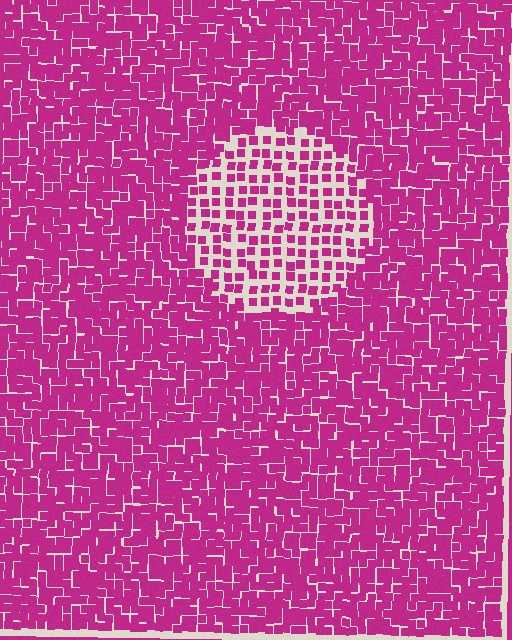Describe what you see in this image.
The image contains small magenta elements arranged at two different densities. A circle-shaped region is visible where the elements are less densely packed than the surrounding area.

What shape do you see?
I see a circle.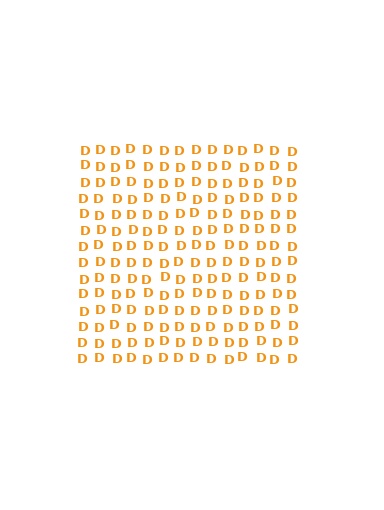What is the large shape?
The large shape is a square.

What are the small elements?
The small elements are letter D's.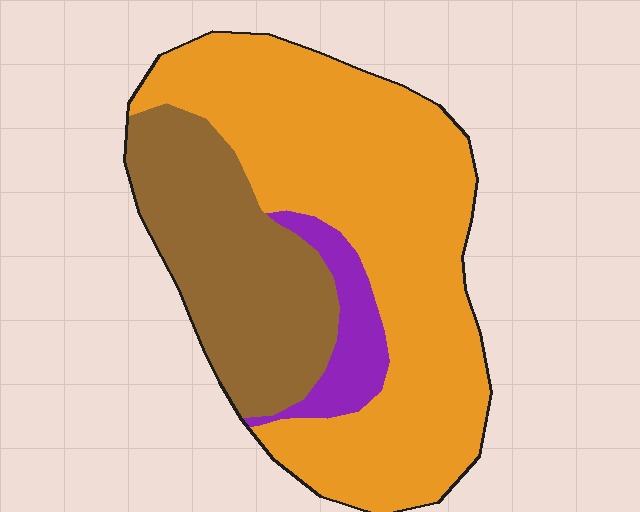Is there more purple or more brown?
Brown.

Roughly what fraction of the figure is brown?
Brown covers roughly 30% of the figure.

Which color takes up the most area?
Orange, at roughly 60%.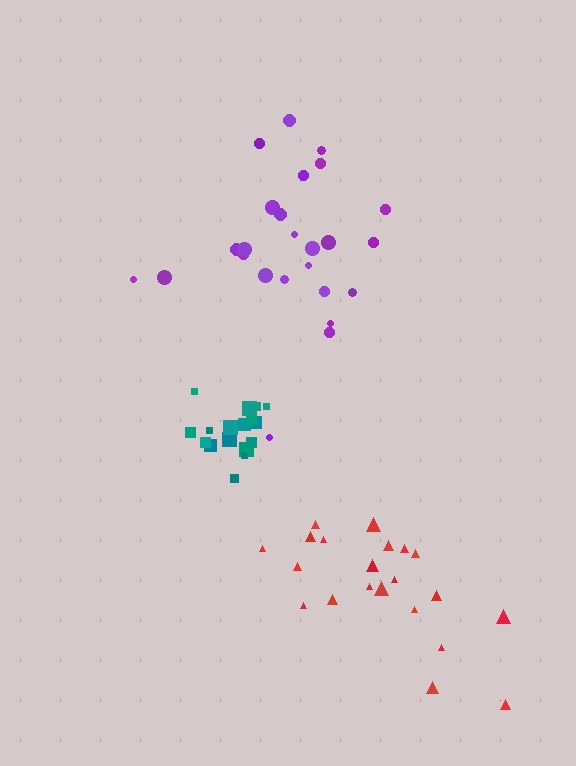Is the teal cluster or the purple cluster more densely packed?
Teal.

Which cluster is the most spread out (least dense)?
Red.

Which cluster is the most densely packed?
Teal.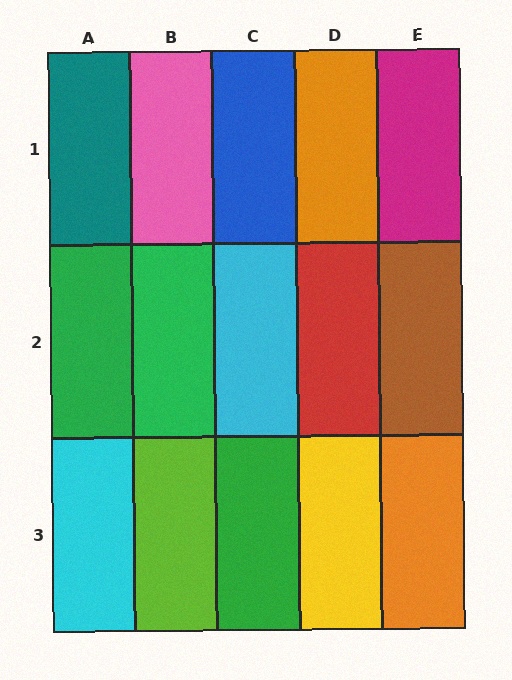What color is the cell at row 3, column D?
Yellow.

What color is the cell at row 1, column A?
Teal.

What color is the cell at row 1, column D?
Orange.